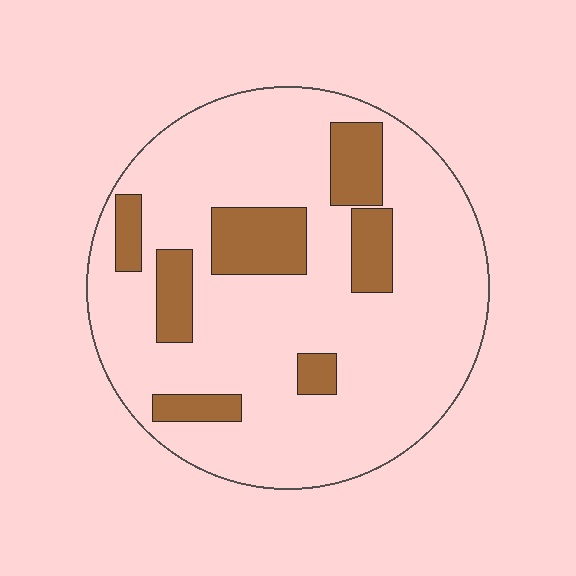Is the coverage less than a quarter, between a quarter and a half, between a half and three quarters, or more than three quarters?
Less than a quarter.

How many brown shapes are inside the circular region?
7.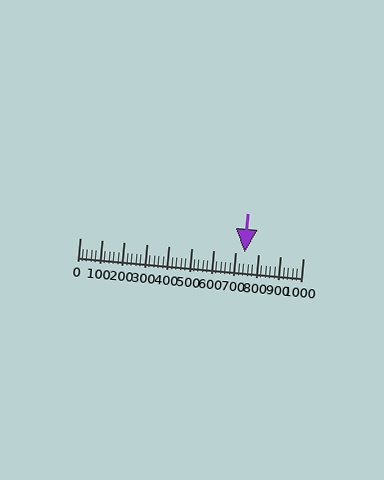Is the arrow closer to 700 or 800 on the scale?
The arrow is closer to 700.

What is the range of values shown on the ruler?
The ruler shows values from 0 to 1000.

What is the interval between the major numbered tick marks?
The major tick marks are spaced 100 units apart.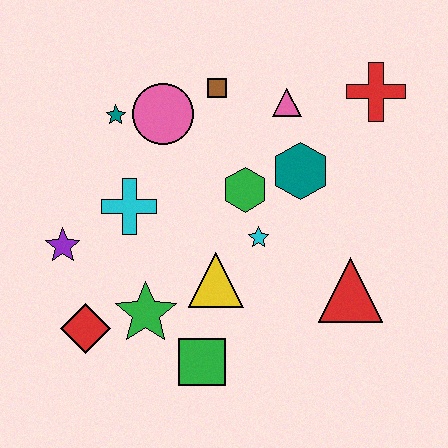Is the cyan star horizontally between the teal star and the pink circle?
No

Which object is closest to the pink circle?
The teal star is closest to the pink circle.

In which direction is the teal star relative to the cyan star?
The teal star is to the left of the cyan star.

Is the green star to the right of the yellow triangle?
No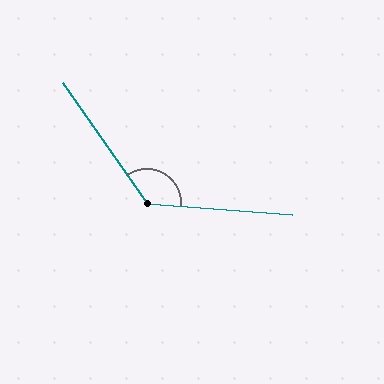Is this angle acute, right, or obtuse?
It is obtuse.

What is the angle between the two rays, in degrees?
Approximately 129 degrees.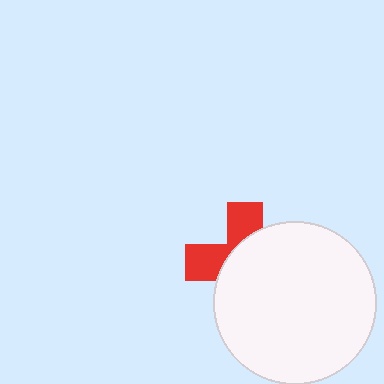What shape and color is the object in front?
The object in front is a white circle.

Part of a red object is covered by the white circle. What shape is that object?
It is a cross.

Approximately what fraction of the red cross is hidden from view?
Roughly 63% of the red cross is hidden behind the white circle.